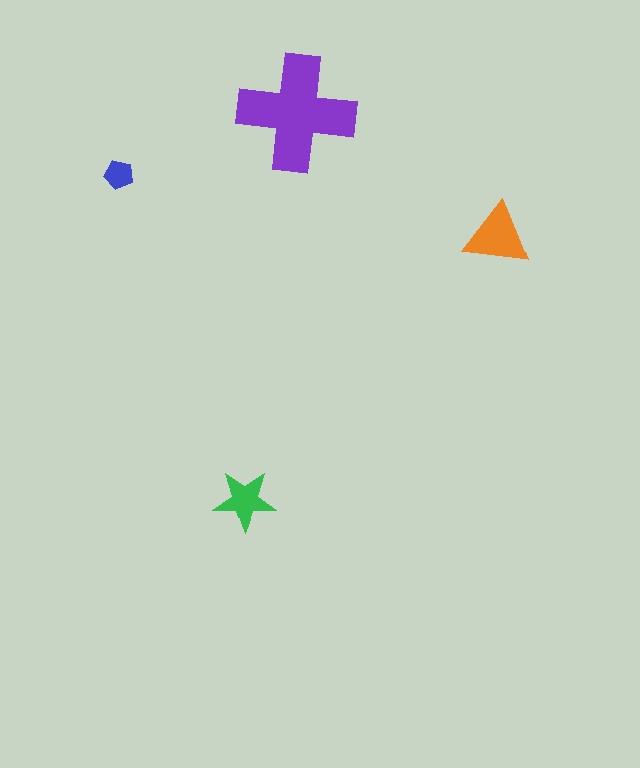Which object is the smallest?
The blue pentagon.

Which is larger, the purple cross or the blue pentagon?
The purple cross.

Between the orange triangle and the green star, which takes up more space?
The orange triangle.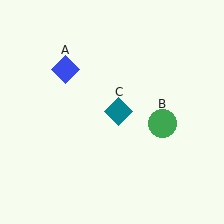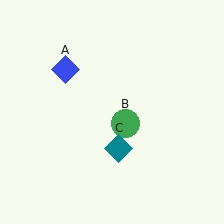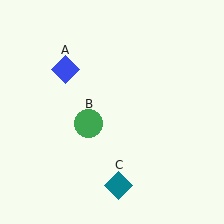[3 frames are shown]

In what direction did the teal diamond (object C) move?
The teal diamond (object C) moved down.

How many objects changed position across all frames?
2 objects changed position: green circle (object B), teal diamond (object C).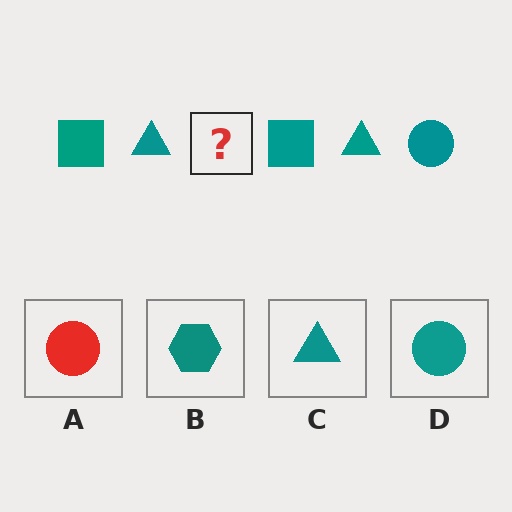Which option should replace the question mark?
Option D.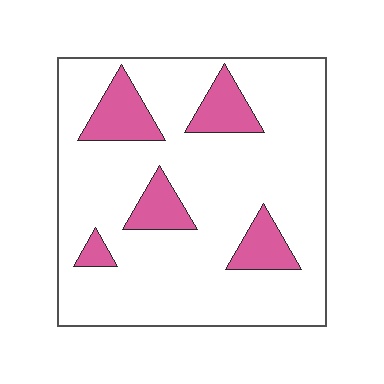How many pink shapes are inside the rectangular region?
5.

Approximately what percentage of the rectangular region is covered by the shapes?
Approximately 15%.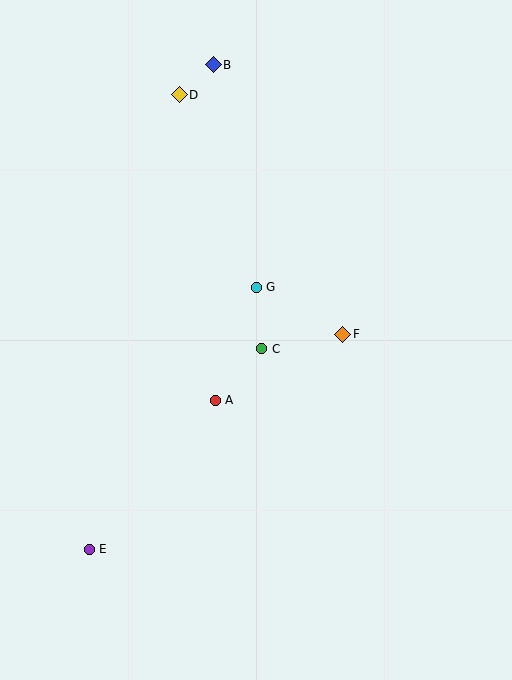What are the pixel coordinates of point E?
Point E is at (89, 549).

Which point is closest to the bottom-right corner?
Point F is closest to the bottom-right corner.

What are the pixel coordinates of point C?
Point C is at (262, 349).